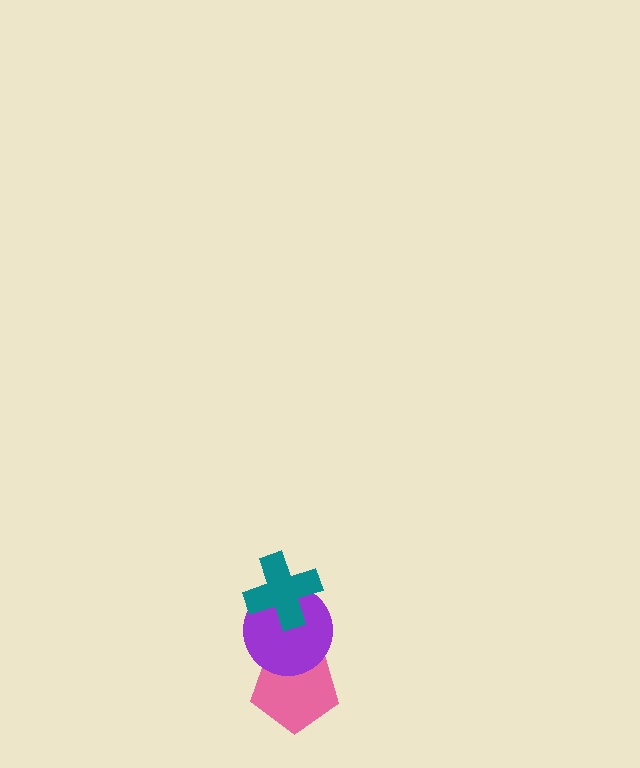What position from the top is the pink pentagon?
The pink pentagon is 3rd from the top.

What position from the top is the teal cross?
The teal cross is 1st from the top.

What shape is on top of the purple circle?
The teal cross is on top of the purple circle.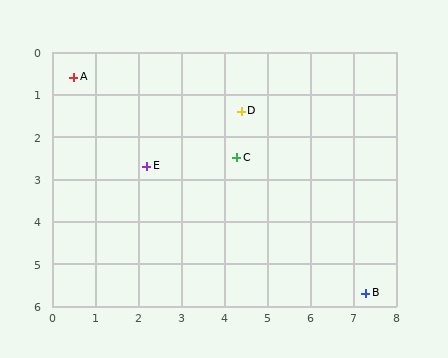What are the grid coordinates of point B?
Point B is at approximately (7.3, 5.7).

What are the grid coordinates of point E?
Point E is at approximately (2.2, 2.7).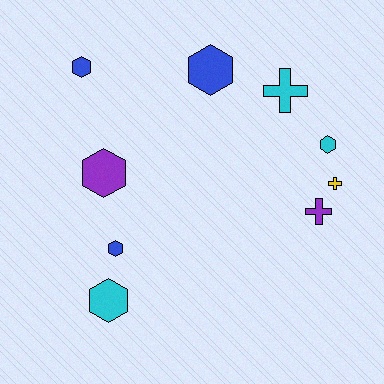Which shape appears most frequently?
Hexagon, with 6 objects.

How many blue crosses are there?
There are no blue crosses.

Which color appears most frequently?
Cyan, with 3 objects.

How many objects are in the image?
There are 9 objects.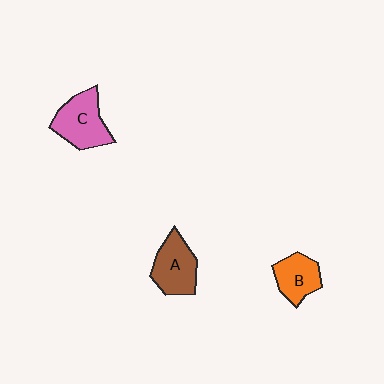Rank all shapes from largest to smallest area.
From largest to smallest: C (pink), A (brown), B (orange).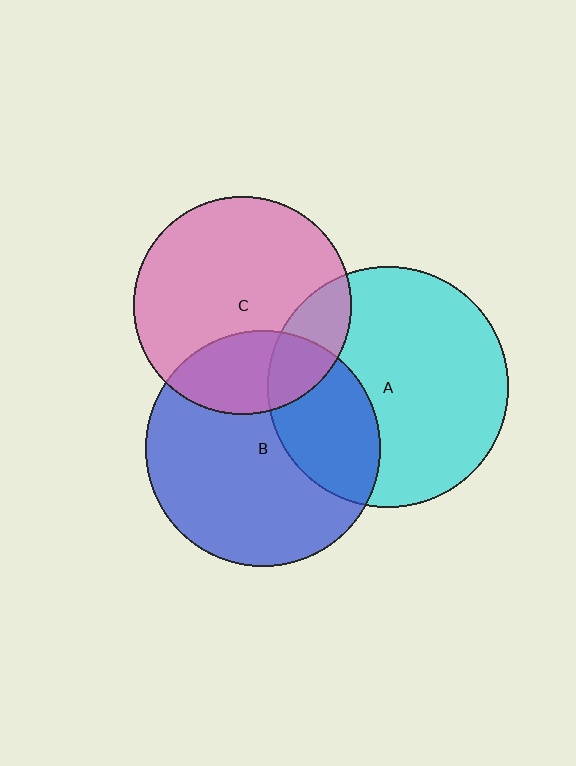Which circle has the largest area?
Circle A (cyan).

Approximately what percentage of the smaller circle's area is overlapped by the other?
Approximately 20%.